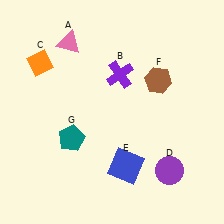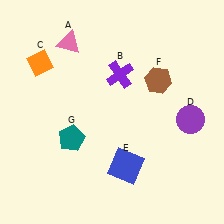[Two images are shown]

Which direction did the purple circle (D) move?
The purple circle (D) moved up.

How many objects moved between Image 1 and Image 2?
1 object moved between the two images.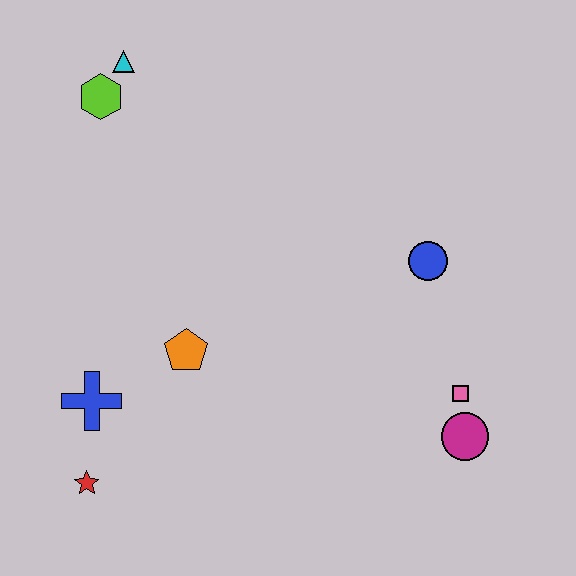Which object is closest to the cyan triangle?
The lime hexagon is closest to the cyan triangle.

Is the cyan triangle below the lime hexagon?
No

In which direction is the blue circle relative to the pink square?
The blue circle is above the pink square.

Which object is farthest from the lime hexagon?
The magenta circle is farthest from the lime hexagon.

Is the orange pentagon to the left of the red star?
No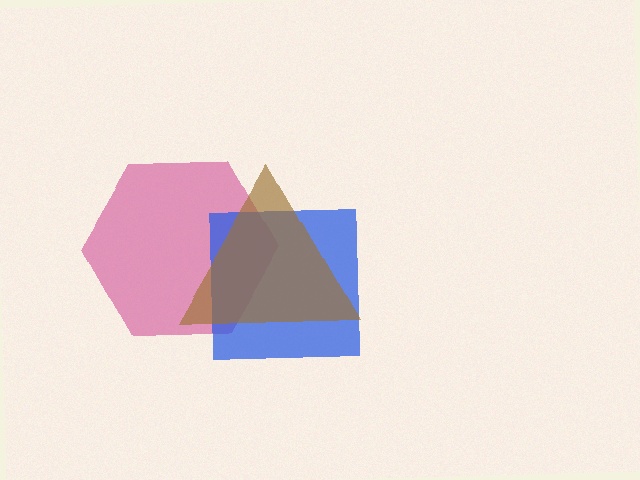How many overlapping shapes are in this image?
There are 3 overlapping shapes in the image.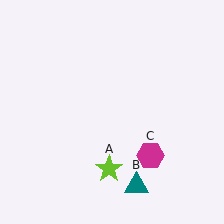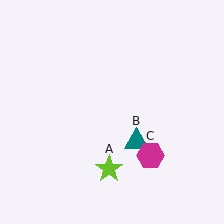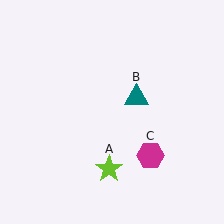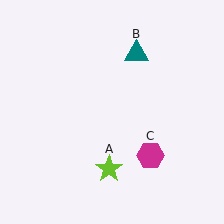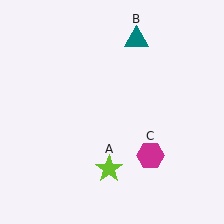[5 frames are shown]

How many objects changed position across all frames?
1 object changed position: teal triangle (object B).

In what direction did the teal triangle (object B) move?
The teal triangle (object B) moved up.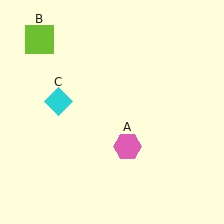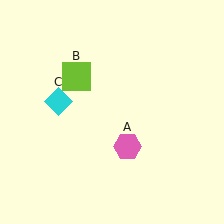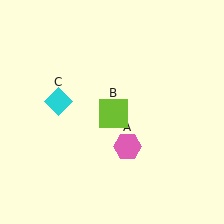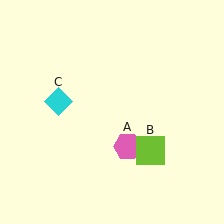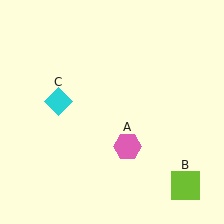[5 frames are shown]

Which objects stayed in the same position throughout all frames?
Pink hexagon (object A) and cyan diamond (object C) remained stationary.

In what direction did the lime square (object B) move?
The lime square (object B) moved down and to the right.